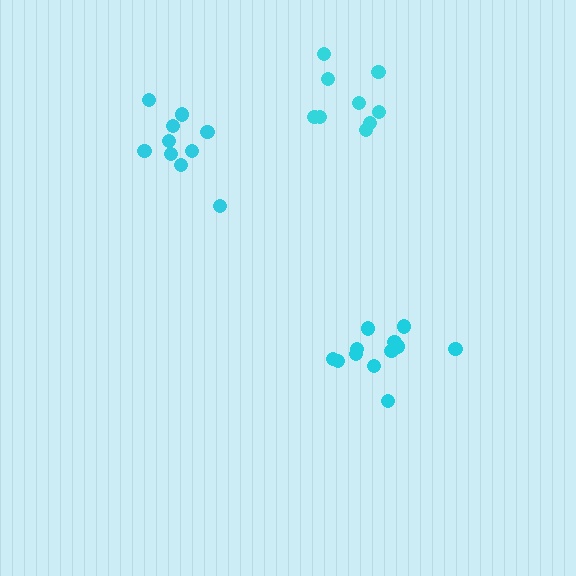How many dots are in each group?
Group 1: 9 dots, Group 2: 12 dots, Group 3: 10 dots (31 total).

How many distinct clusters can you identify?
There are 3 distinct clusters.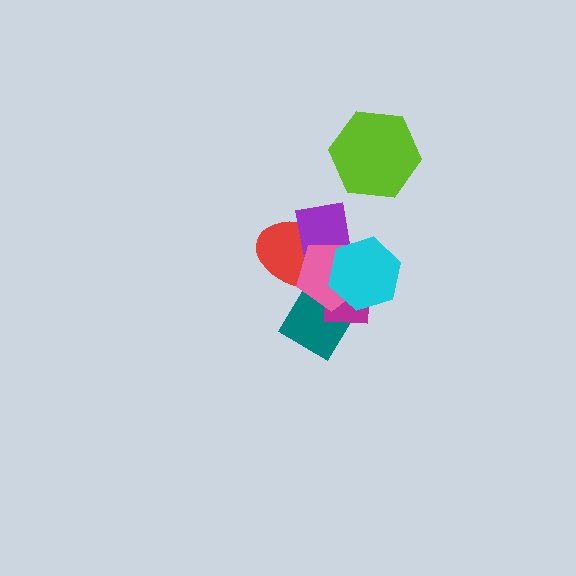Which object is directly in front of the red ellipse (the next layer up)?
The purple square is directly in front of the red ellipse.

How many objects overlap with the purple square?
4 objects overlap with the purple square.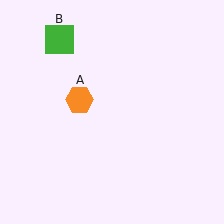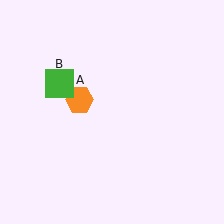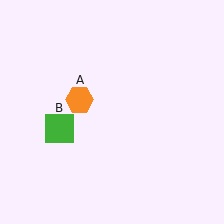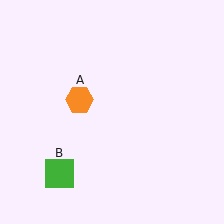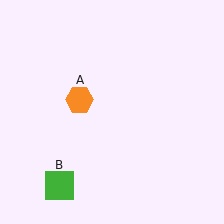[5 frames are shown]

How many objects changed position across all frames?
1 object changed position: green square (object B).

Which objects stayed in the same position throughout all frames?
Orange hexagon (object A) remained stationary.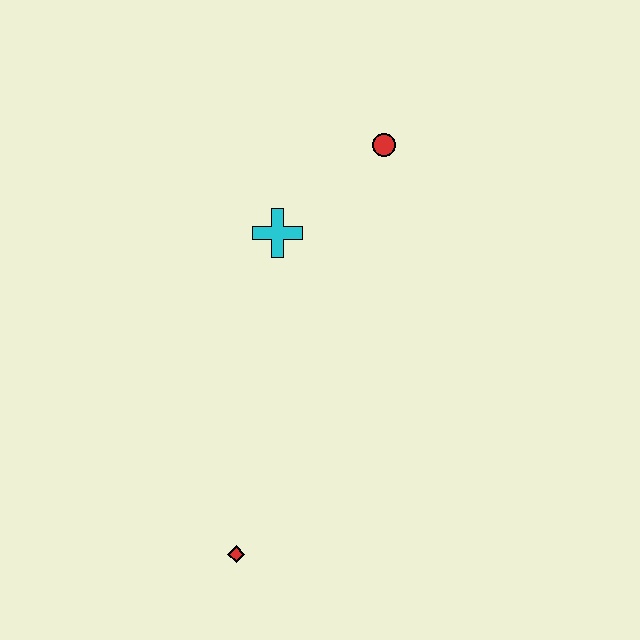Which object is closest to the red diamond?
The cyan cross is closest to the red diamond.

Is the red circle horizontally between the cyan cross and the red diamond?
No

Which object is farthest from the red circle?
The red diamond is farthest from the red circle.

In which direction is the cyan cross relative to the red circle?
The cyan cross is to the left of the red circle.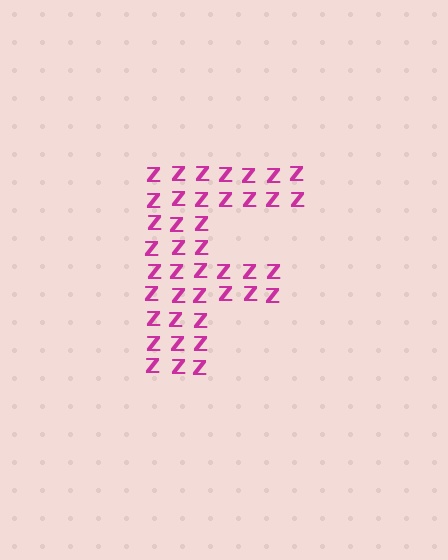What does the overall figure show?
The overall figure shows the letter F.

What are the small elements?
The small elements are letter Z's.